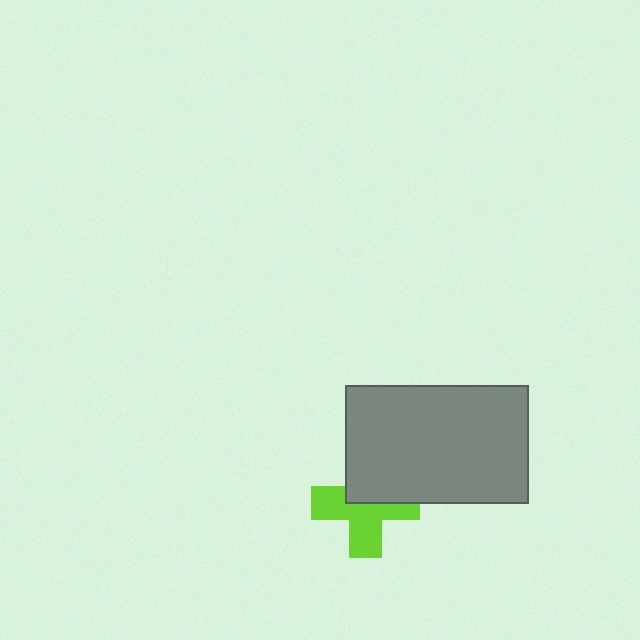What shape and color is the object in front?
The object in front is a gray rectangle.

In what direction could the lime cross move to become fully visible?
The lime cross could move down. That would shift it out from behind the gray rectangle entirely.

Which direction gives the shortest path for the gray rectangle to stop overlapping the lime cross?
Moving up gives the shortest separation.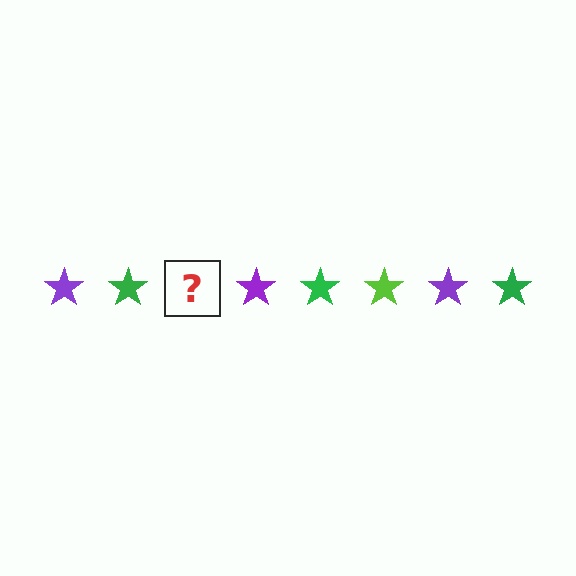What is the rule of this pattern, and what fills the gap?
The rule is that the pattern cycles through purple, green, lime stars. The gap should be filled with a lime star.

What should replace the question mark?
The question mark should be replaced with a lime star.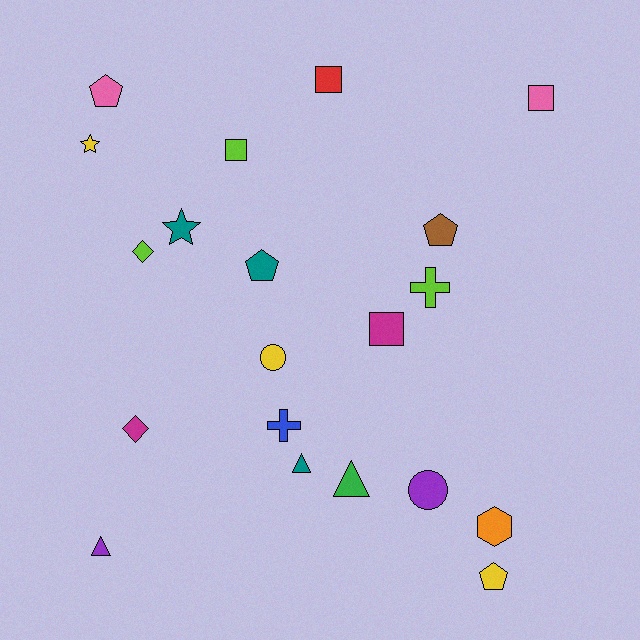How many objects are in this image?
There are 20 objects.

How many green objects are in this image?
There is 1 green object.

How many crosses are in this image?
There are 2 crosses.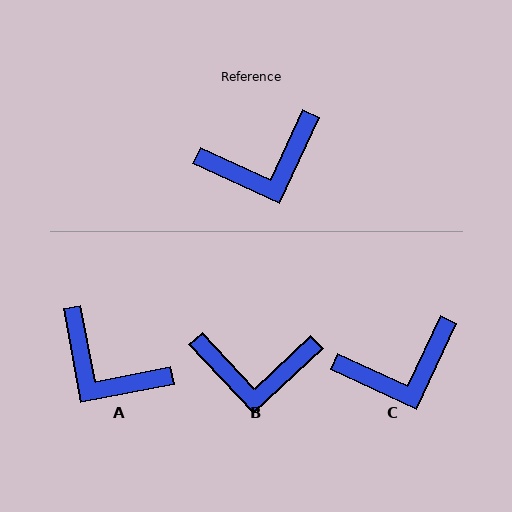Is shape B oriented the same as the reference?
No, it is off by about 22 degrees.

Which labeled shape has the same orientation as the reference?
C.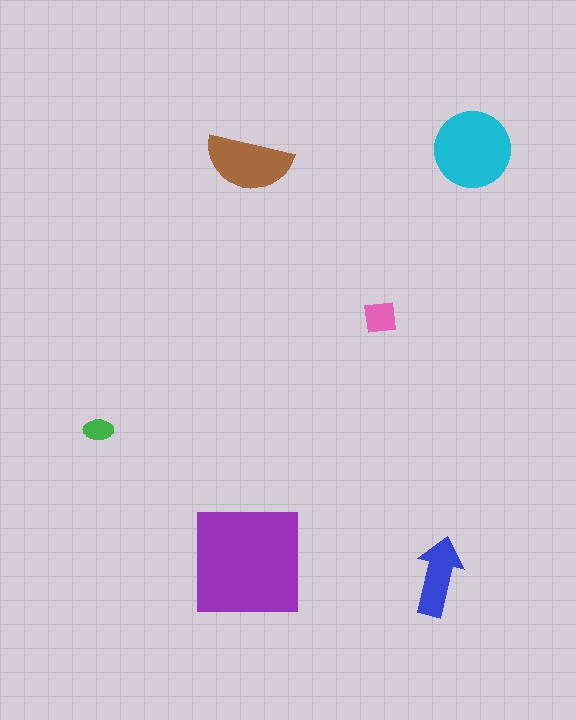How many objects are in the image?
There are 6 objects in the image.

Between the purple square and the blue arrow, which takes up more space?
The purple square.